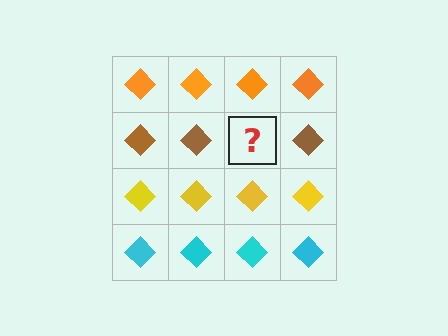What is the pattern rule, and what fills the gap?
The rule is that each row has a consistent color. The gap should be filled with a brown diamond.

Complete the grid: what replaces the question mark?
The question mark should be replaced with a brown diamond.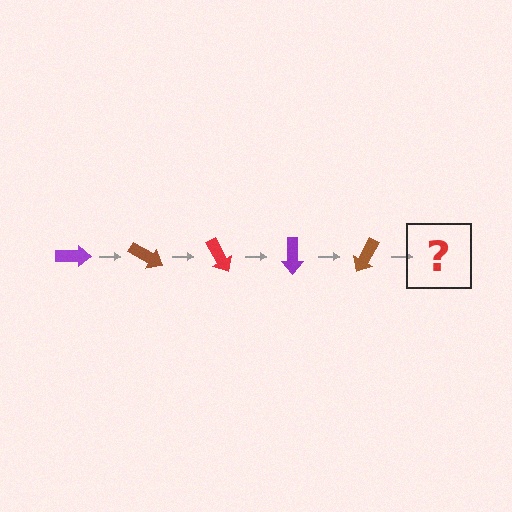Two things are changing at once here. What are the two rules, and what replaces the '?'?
The two rules are that it rotates 30 degrees each step and the color cycles through purple, brown, and red. The '?' should be a red arrow, rotated 150 degrees from the start.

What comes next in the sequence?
The next element should be a red arrow, rotated 150 degrees from the start.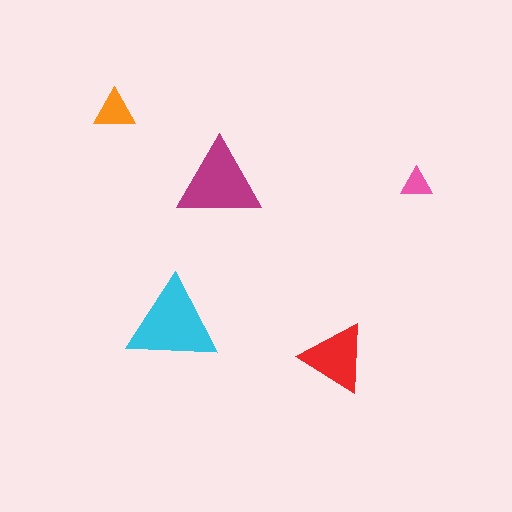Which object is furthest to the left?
The orange triangle is leftmost.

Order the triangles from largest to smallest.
the cyan one, the magenta one, the red one, the orange one, the pink one.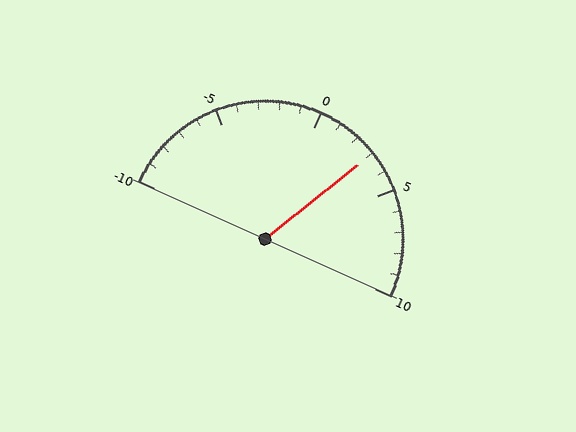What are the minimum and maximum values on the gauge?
The gauge ranges from -10 to 10.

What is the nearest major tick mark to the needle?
The nearest major tick mark is 5.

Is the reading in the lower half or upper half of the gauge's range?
The reading is in the upper half of the range (-10 to 10).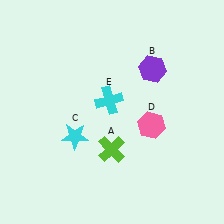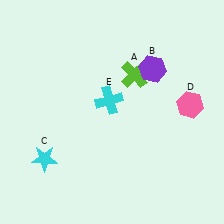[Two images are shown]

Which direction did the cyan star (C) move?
The cyan star (C) moved left.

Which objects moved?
The objects that moved are: the lime cross (A), the cyan star (C), the pink hexagon (D).